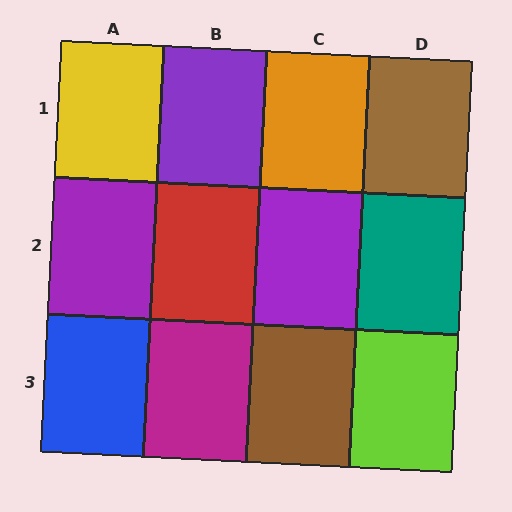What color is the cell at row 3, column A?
Blue.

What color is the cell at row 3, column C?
Brown.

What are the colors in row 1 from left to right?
Yellow, purple, orange, brown.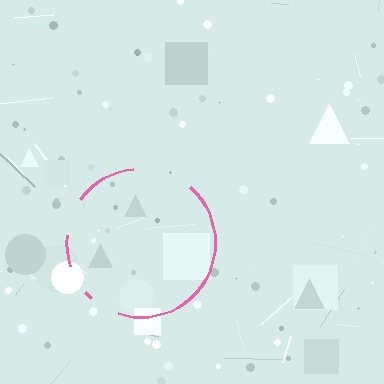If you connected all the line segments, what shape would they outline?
They would outline a circle.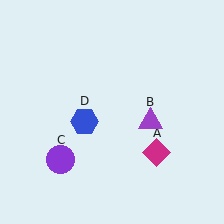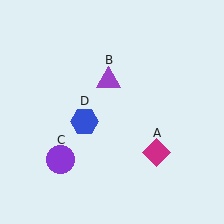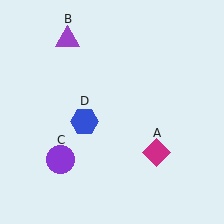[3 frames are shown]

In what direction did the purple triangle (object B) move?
The purple triangle (object B) moved up and to the left.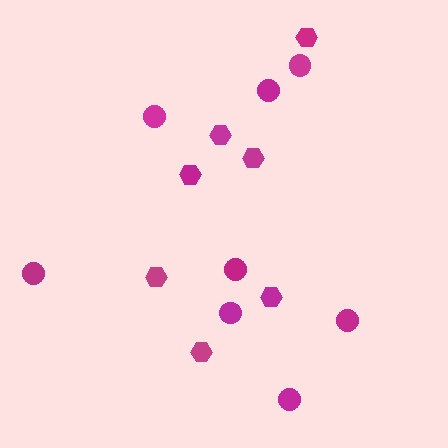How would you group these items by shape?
There are 2 groups: one group of hexagons (7) and one group of circles (8).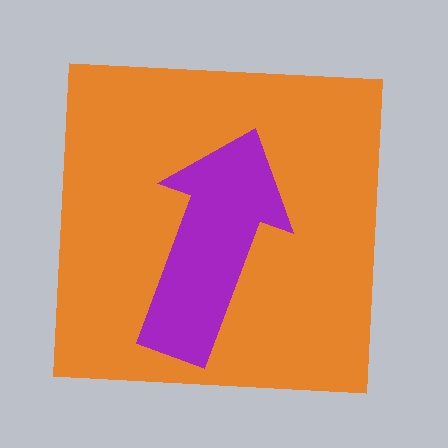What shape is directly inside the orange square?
The purple arrow.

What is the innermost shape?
The purple arrow.